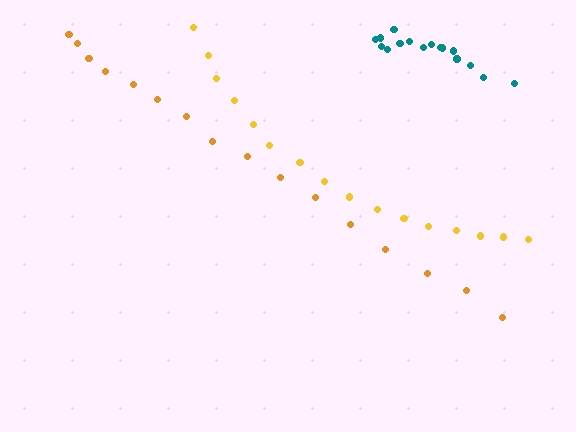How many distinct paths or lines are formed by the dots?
There are 3 distinct paths.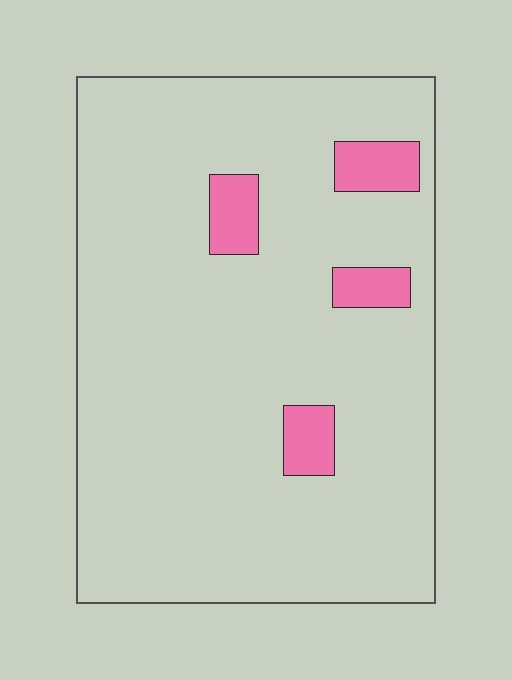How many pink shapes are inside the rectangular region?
4.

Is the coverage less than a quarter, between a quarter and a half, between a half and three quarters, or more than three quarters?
Less than a quarter.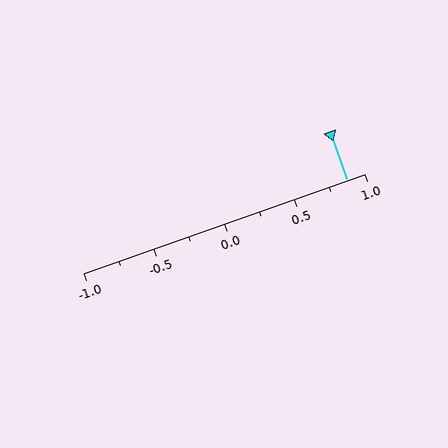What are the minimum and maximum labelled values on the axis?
The axis runs from -1.0 to 1.0.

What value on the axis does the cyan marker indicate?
The marker indicates approximately 0.88.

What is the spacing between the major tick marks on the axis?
The major ticks are spaced 0.5 apart.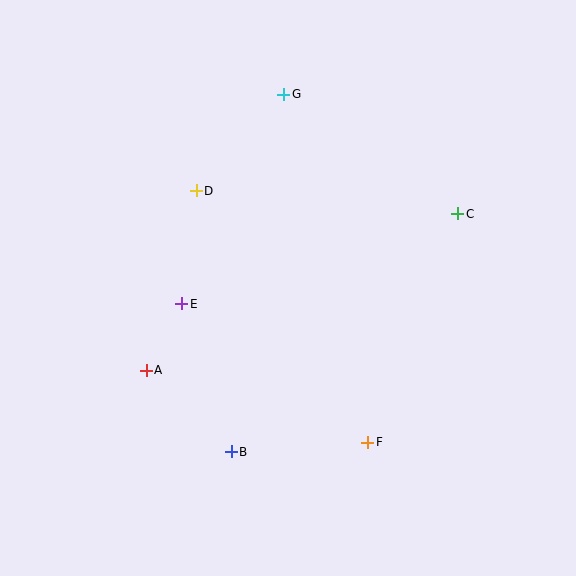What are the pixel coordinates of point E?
Point E is at (182, 304).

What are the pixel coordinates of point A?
Point A is at (146, 370).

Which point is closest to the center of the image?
Point E at (182, 304) is closest to the center.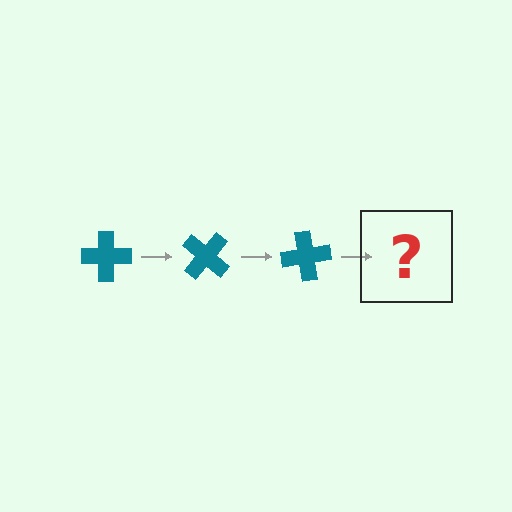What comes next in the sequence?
The next element should be a teal cross rotated 120 degrees.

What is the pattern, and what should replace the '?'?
The pattern is that the cross rotates 40 degrees each step. The '?' should be a teal cross rotated 120 degrees.